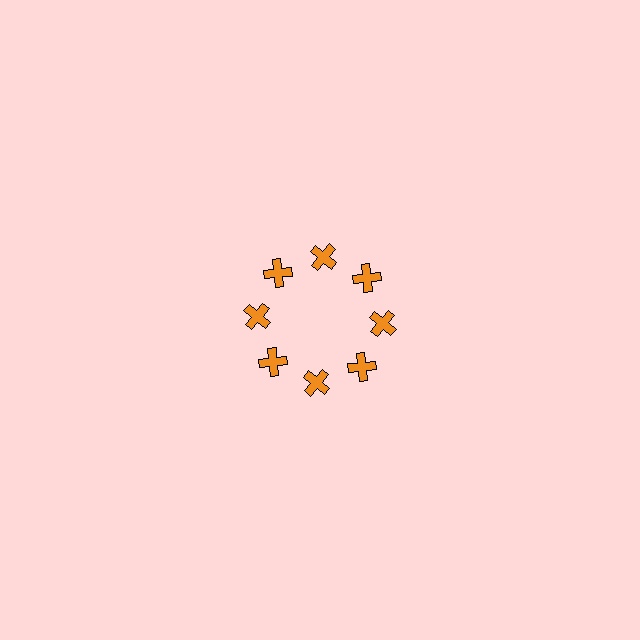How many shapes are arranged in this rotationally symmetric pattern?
There are 8 shapes, arranged in 8 groups of 1.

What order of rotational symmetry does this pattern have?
This pattern has 8-fold rotational symmetry.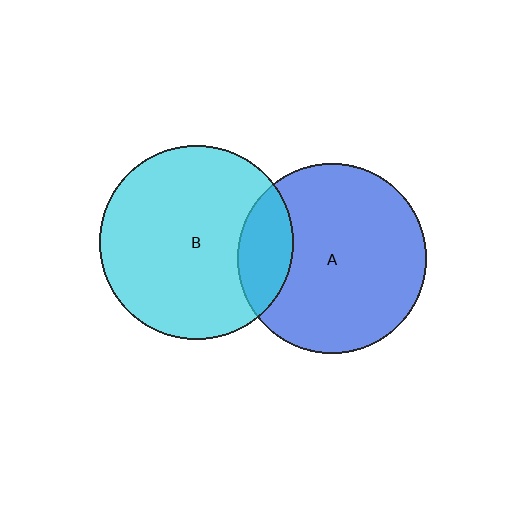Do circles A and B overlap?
Yes.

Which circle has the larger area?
Circle B (cyan).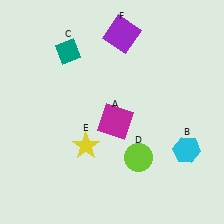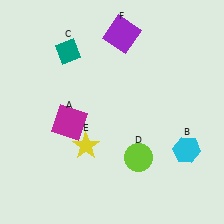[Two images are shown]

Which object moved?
The magenta square (A) moved left.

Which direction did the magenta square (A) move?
The magenta square (A) moved left.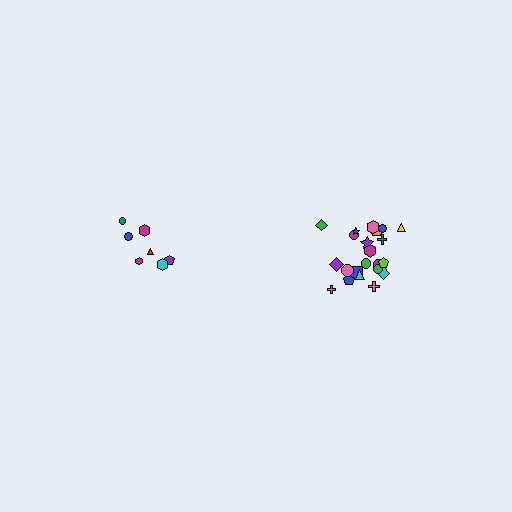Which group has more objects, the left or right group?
The right group.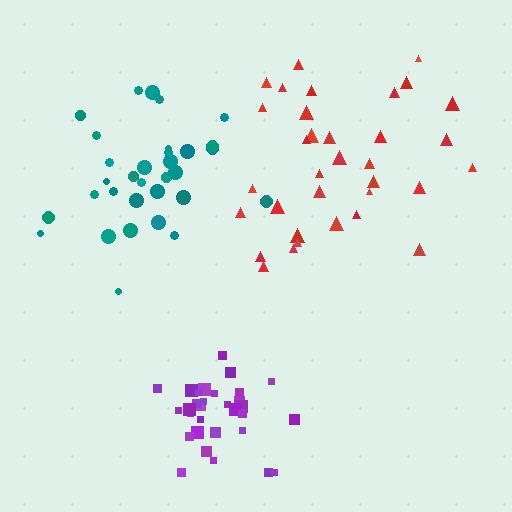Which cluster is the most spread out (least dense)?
Red.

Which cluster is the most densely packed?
Purple.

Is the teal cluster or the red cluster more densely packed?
Teal.